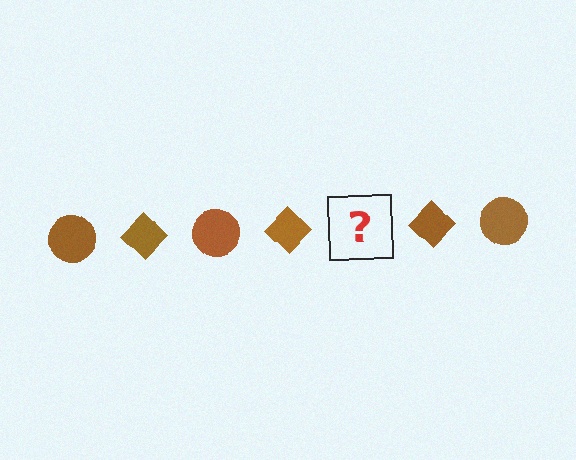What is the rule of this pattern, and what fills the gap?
The rule is that the pattern cycles through circle, diamond shapes in brown. The gap should be filled with a brown circle.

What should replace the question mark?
The question mark should be replaced with a brown circle.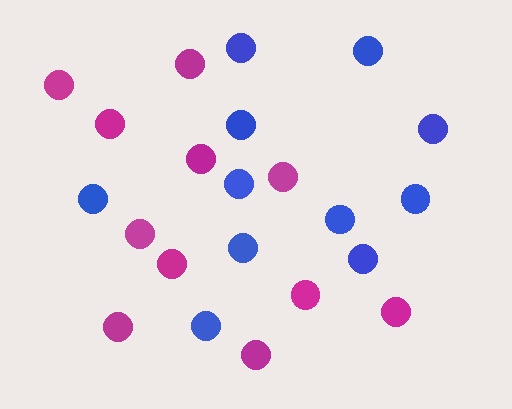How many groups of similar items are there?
There are 2 groups: one group of blue circles (11) and one group of magenta circles (11).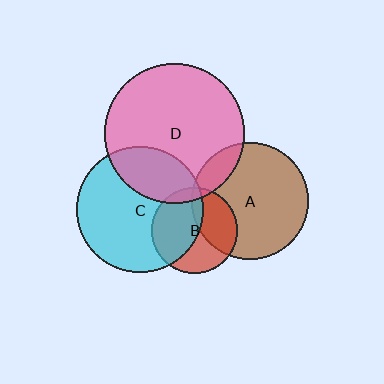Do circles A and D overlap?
Yes.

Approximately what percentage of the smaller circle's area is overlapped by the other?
Approximately 15%.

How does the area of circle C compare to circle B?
Approximately 2.2 times.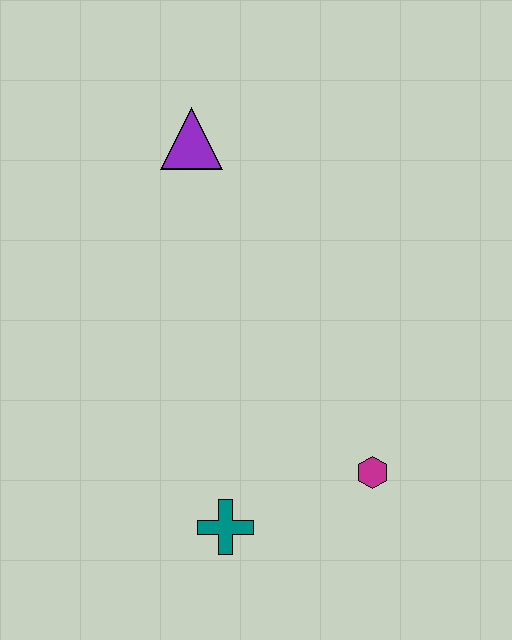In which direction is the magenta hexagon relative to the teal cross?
The magenta hexagon is to the right of the teal cross.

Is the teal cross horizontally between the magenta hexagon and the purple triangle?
Yes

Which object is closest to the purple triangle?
The magenta hexagon is closest to the purple triangle.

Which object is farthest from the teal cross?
The purple triangle is farthest from the teal cross.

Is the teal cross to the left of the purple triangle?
No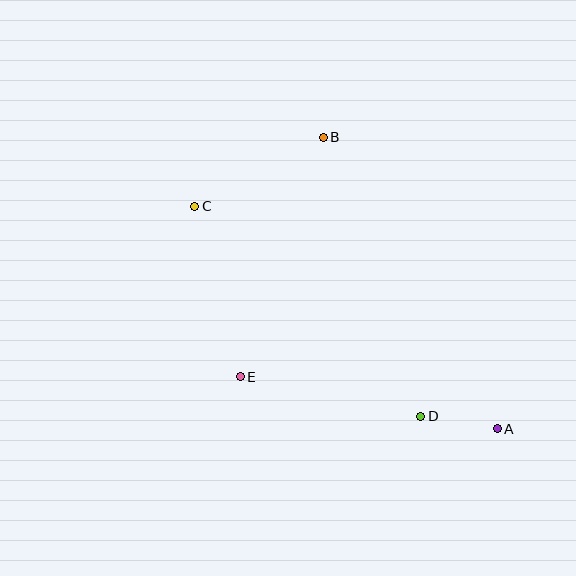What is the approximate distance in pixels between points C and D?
The distance between C and D is approximately 308 pixels.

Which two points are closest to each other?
Points A and D are closest to each other.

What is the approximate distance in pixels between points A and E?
The distance between A and E is approximately 262 pixels.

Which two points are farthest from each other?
Points A and C are farthest from each other.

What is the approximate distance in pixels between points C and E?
The distance between C and E is approximately 177 pixels.